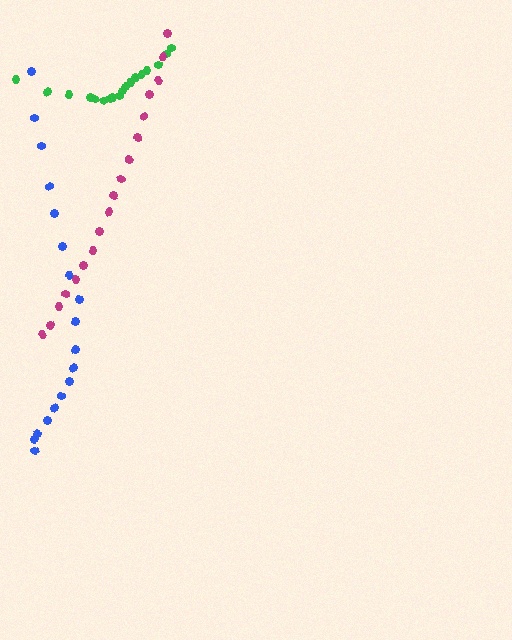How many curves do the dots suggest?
There are 3 distinct paths.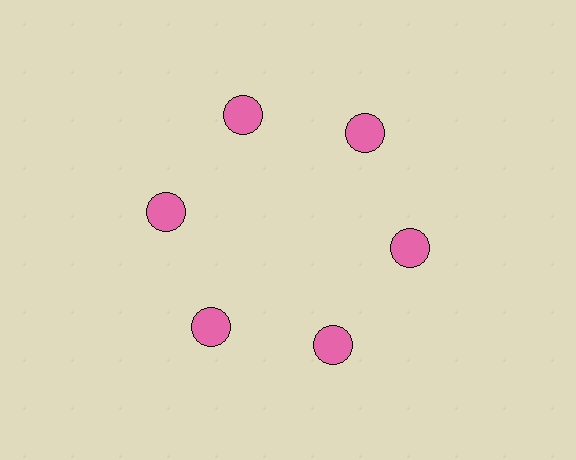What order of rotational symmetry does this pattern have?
This pattern has 6-fold rotational symmetry.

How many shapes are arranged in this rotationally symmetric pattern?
There are 6 shapes, arranged in 6 groups of 1.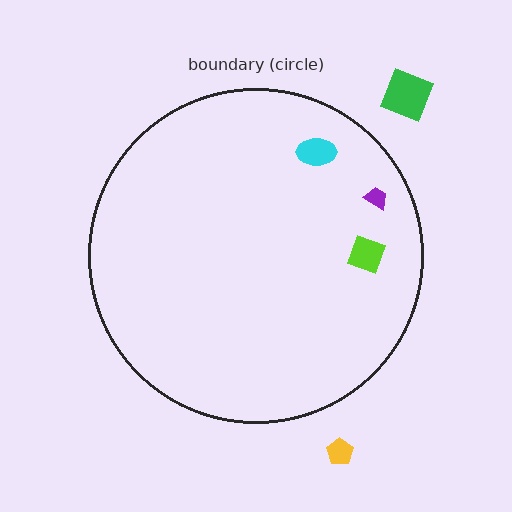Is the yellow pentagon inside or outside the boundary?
Outside.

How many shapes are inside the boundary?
3 inside, 2 outside.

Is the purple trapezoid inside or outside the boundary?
Inside.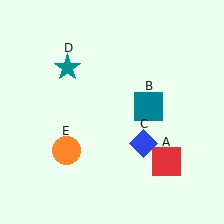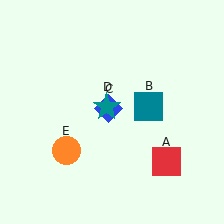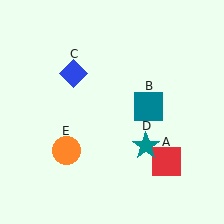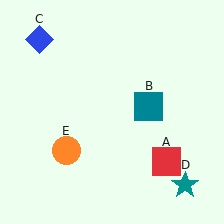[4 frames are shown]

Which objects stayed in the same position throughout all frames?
Red square (object A) and teal square (object B) and orange circle (object E) remained stationary.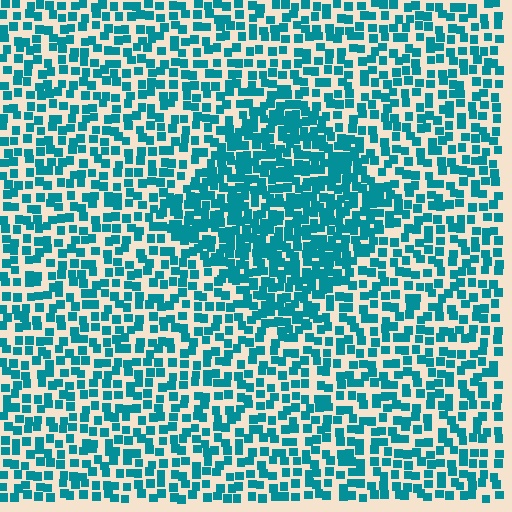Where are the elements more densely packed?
The elements are more densely packed inside the diamond boundary.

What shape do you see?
I see a diamond.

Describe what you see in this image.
The image contains small teal elements arranged at two different densities. A diamond-shaped region is visible where the elements are more densely packed than the surrounding area.